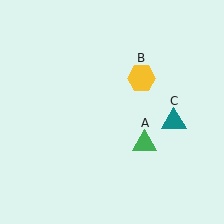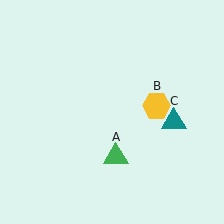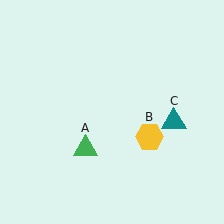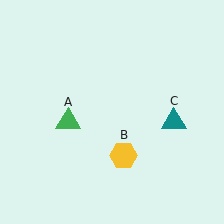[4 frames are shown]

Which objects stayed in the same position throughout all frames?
Teal triangle (object C) remained stationary.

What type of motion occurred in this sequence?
The green triangle (object A), yellow hexagon (object B) rotated clockwise around the center of the scene.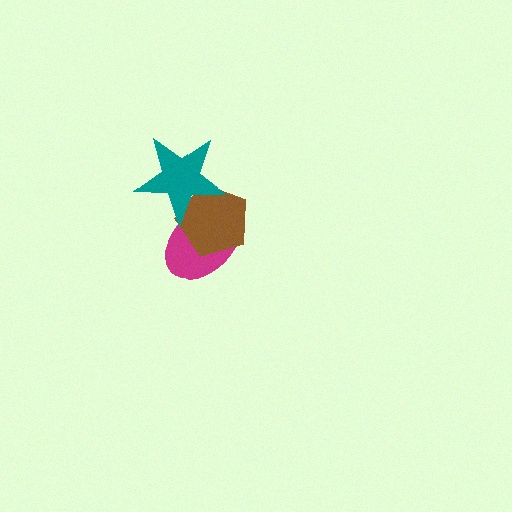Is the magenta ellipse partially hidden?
Yes, it is partially covered by another shape.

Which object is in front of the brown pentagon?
The teal star is in front of the brown pentagon.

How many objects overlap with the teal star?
2 objects overlap with the teal star.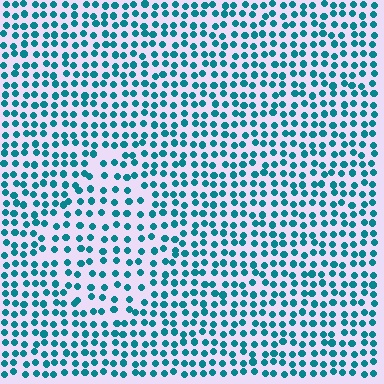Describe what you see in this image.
The image contains small teal elements arranged at two different densities. A diamond-shaped region is visible where the elements are less densely packed than the surrounding area.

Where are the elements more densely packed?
The elements are more densely packed outside the diamond boundary.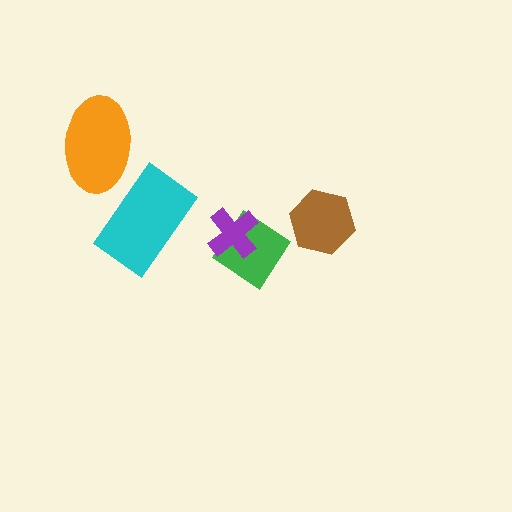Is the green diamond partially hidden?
Yes, it is partially covered by another shape.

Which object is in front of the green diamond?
The purple cross is in front of the green diamond.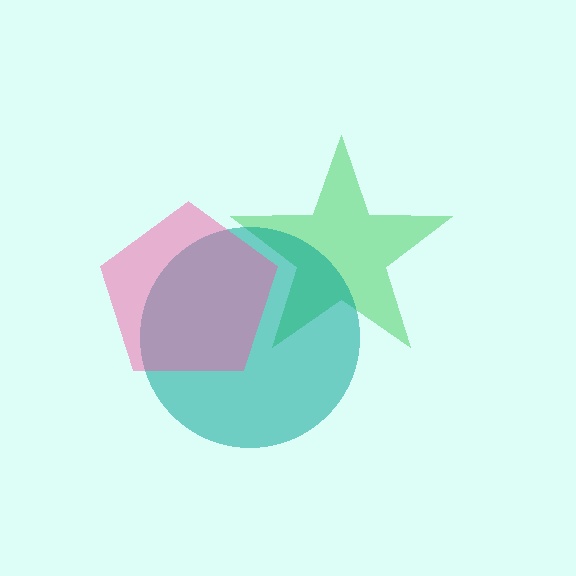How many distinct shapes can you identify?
There are 3 distinct shapes: a green star, a teal circle, a pink pentagon.